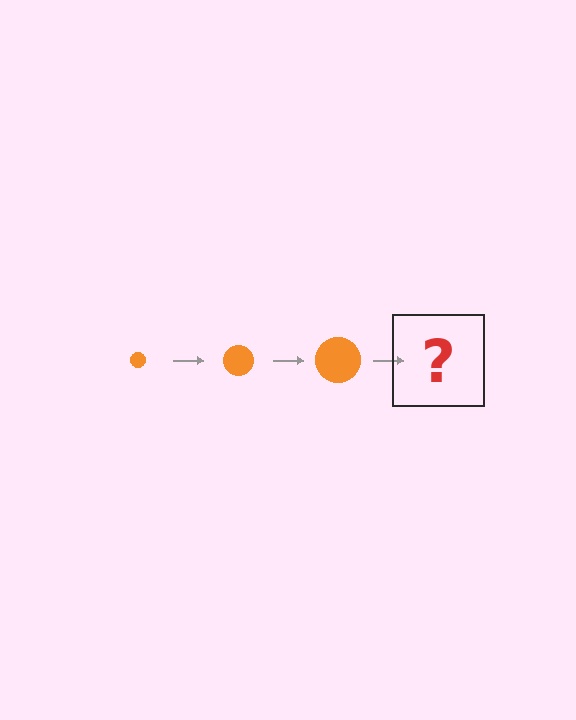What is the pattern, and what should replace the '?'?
The pattern is that the circle gets progressively larger each step. The '?' should be an orange circle, larger than the previous one.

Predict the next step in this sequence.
The next step is an orange circle, larger than the previous one.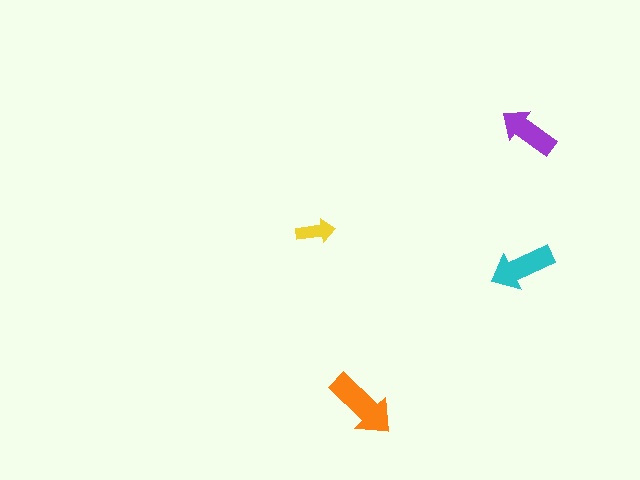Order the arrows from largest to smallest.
the orange one, the cyan one, the purple one, the yellow one.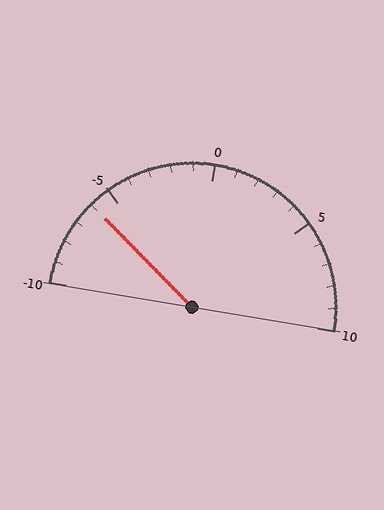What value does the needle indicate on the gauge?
The needle indicates approximately -6.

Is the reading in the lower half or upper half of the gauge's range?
The reading is in the lower half of the range (-10 to 10).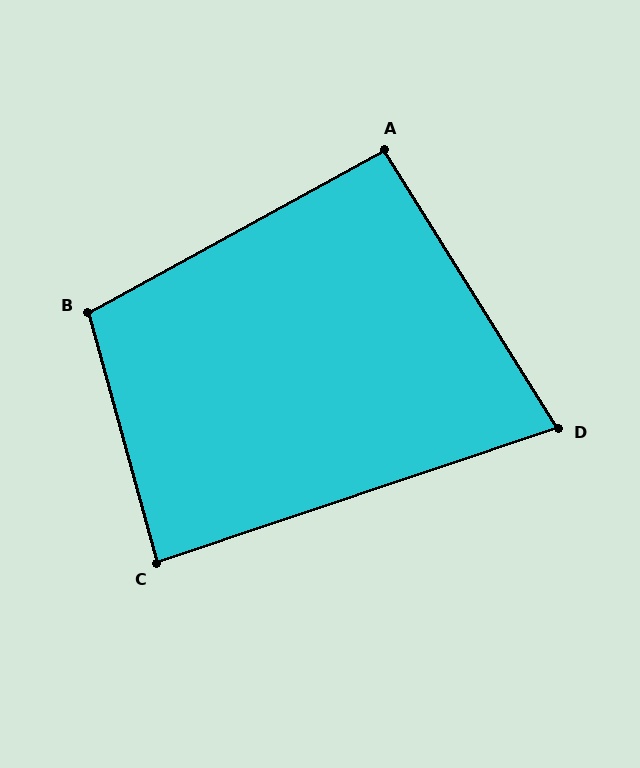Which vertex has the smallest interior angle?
D, at approximately 76 degrees.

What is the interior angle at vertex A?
Approximately 93 degrees (approximately right).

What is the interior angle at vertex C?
Approximately 87 degrees (approximately right).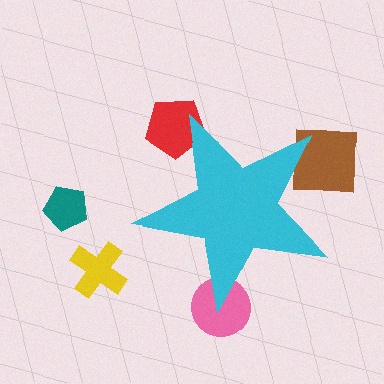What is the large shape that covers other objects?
A cyan star.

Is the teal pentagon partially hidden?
No, the teal pentagon is fully visible.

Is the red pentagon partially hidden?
Yes, the red pentagon is partially hidden behind the cyan star.